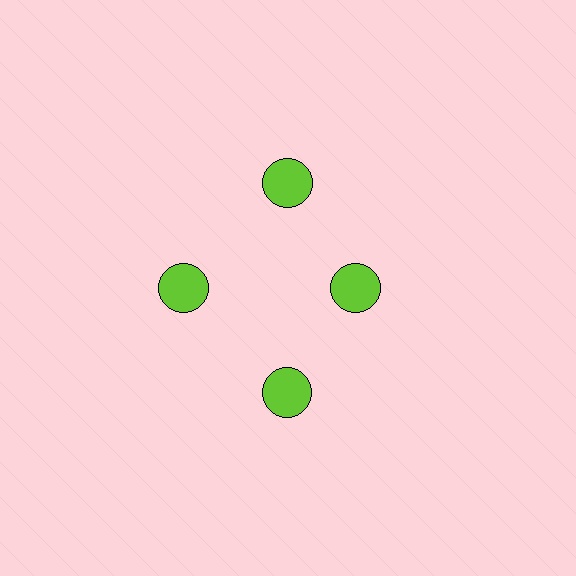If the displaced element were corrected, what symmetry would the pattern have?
It would have 4-fold rotational symmetry — the pattern would map onto itself every 90 degrees.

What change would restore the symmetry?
The symmetry would be restored by moving it outward, back onto the ring so that all 4 circles sit at equal angles and equal distance from the center.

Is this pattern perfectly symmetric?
No. The 4 lime circles are arranged in a ring, but one element near the 3 o'clock position is pulled inward toward the center, breaking the 4-fold rotational symmetry.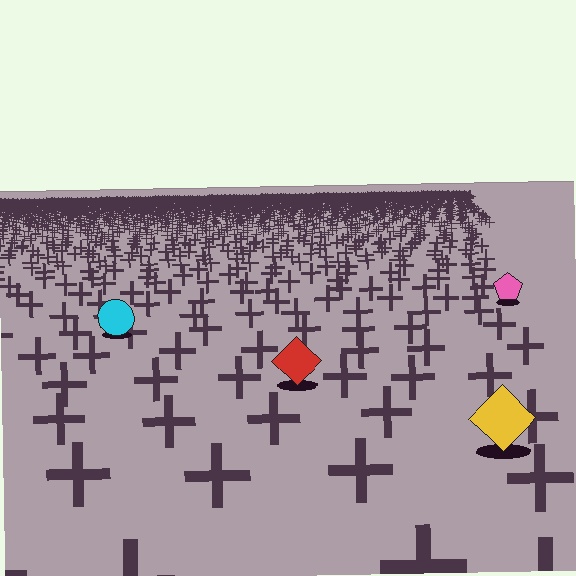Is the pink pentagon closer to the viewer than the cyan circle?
No. The cyan circle is closer — you can tell from the texture gradient: the ground texture is coarser near it.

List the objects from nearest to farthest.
From nearest to farthest: the yellow diamond, the red diamond, the cyan circle, the pink pentagon.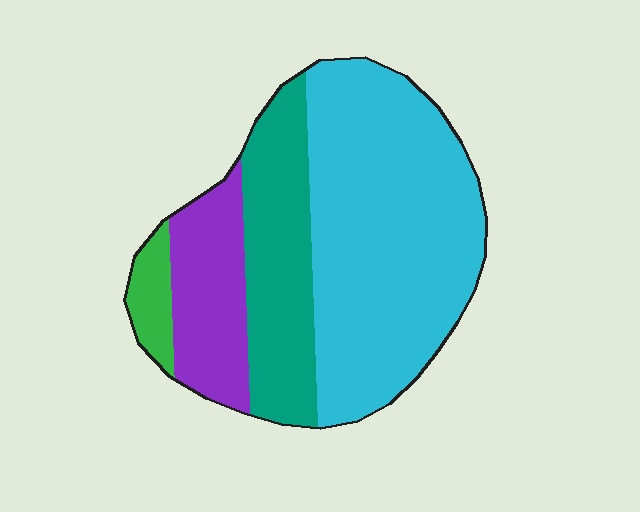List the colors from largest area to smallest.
From largest to smallest: cyan, teal, purple, green.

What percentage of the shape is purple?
Purple covers roughly 15% of the shape.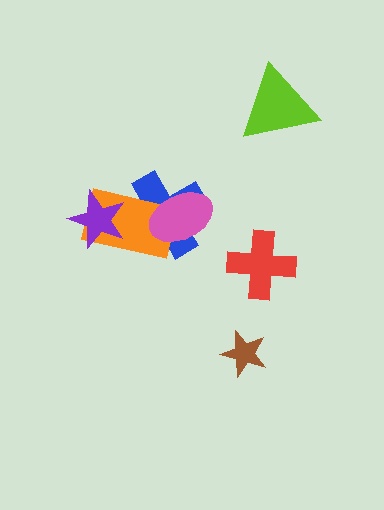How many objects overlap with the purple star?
2 objects overlap with the purple star.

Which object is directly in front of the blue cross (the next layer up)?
The orange rectangle is directly in front of the blue cross.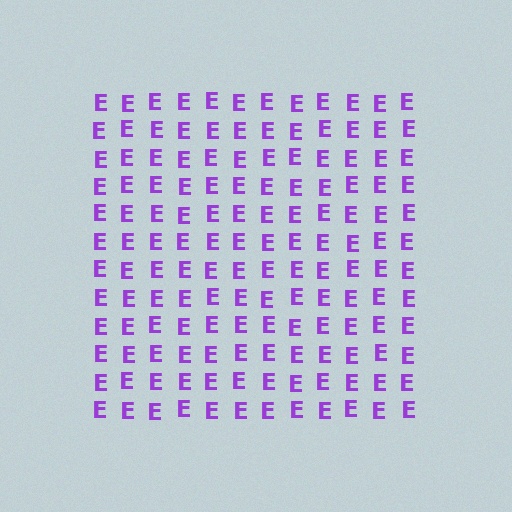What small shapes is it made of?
It is made of small letter E's.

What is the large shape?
The large shape is a square.